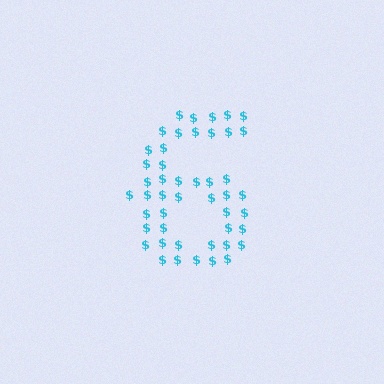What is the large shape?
The large shape is the digit 6.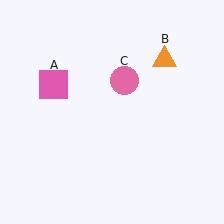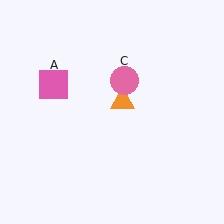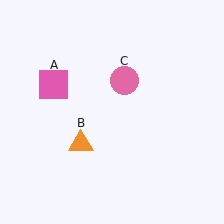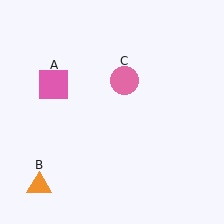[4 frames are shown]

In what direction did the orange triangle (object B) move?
The orange triangle (object B) moved down and to the left.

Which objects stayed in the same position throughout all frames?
Pink square (object A) and pink circle (object C) remained stationary.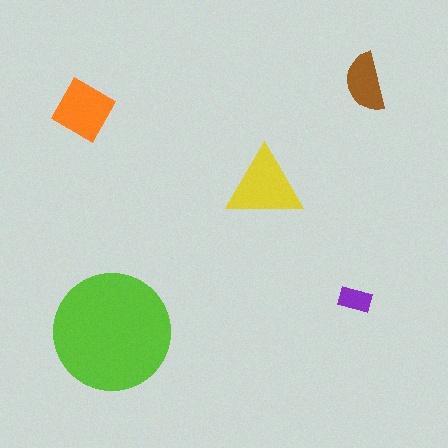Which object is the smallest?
The purple rectangle.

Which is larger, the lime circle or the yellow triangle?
The lime circle.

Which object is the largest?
The lime circle.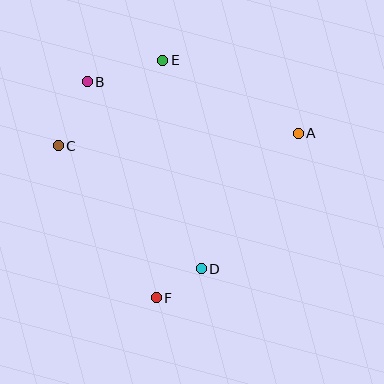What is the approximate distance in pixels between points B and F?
The distance between B and F is approximately 227 pixels.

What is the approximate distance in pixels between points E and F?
The distance between E and F is approximately 237 pixels.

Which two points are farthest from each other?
Points A and C are farthest from each other.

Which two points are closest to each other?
Points D and F are closest to each other.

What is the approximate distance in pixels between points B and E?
The distance between B and E is approximately 79 pixels.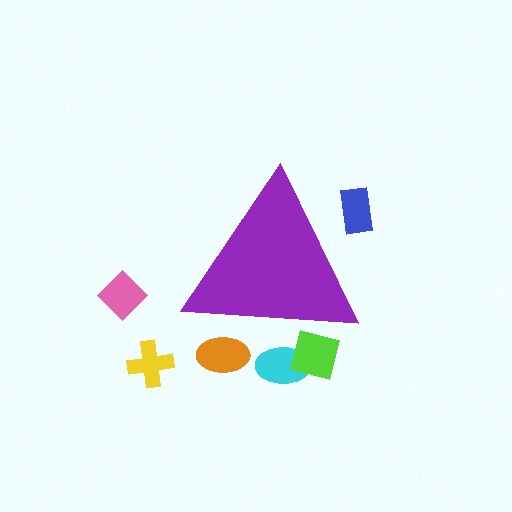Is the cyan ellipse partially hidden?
Yes, the cyan ellipse is partially hidden behind the purple triangle.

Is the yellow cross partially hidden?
No, the yellow cross is fully visible.